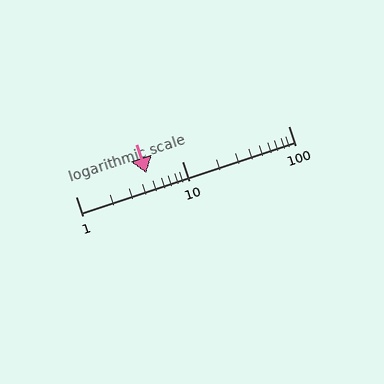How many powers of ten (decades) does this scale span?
The scale spans 2 decades, from 1 to 100.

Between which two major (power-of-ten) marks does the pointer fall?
The pointer is between 1 and 10.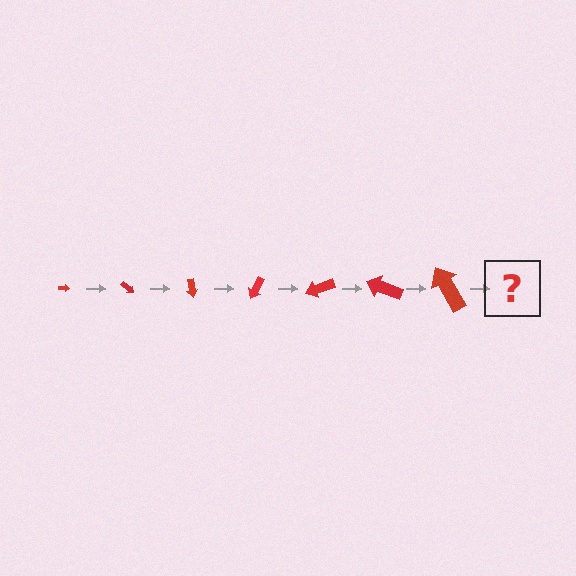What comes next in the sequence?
The next element should be an arrow, larger than the previous one and rotated 280 degrees from the start.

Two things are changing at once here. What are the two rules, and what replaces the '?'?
The two rules are that the arrow grows larger each step and it rotates 40 degrees each step. The '?' should be an arrow, larger than the previous one and rotated 280 degrees from the start.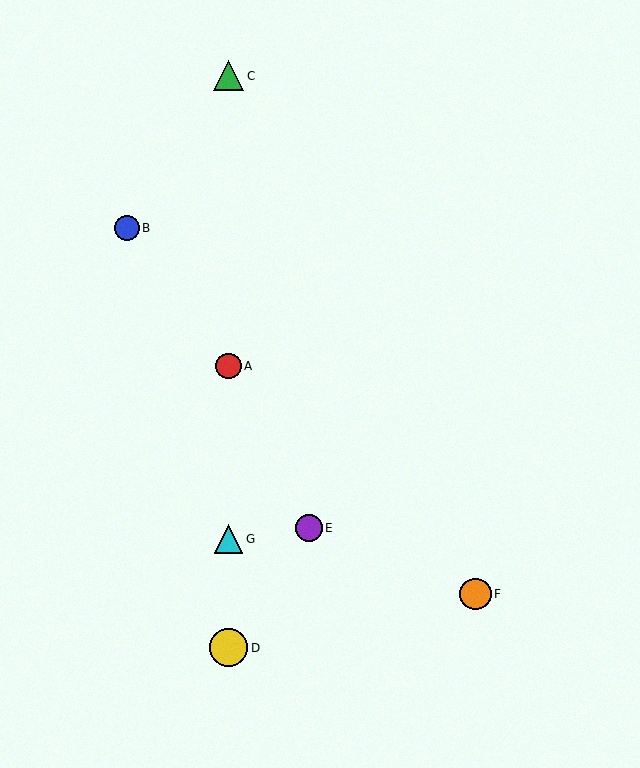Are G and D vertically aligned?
Yes, both are at x≈229.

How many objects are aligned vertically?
4 objects (A, C, D, G) are aligned vertically.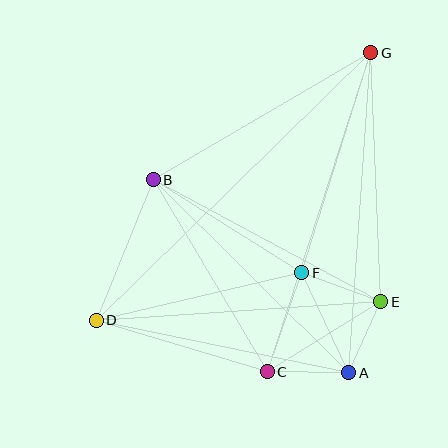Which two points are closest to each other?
Points A and E are closest to each other.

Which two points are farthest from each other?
Points D and G are farthest from each other.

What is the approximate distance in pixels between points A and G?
The distance between A and G is approximately 321 pixels.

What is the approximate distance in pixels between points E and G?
The distance between E and G is approximately 249 pixels.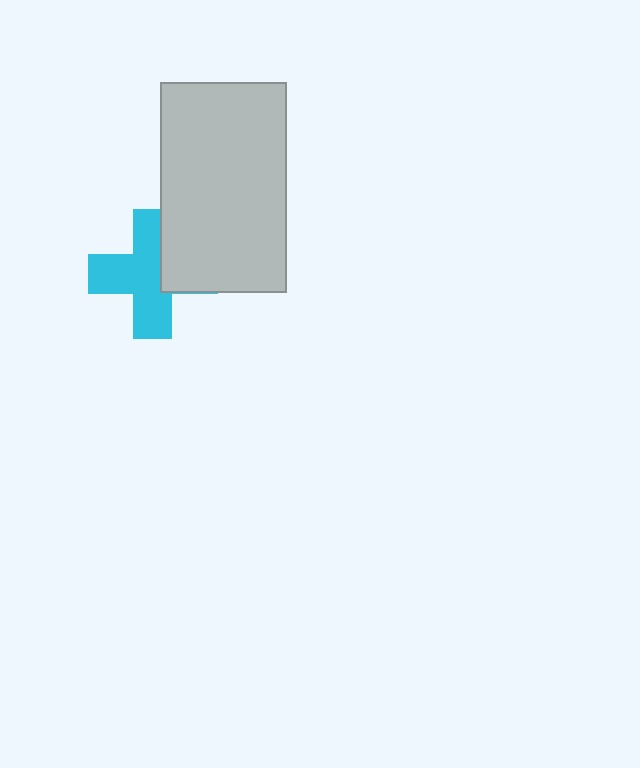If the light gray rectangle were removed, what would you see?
You would see the complete cyan cross.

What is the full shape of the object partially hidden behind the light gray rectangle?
The partially hidden object is a cyan cross.